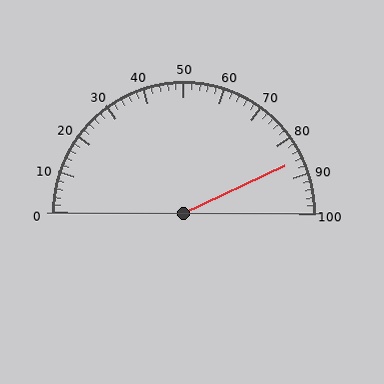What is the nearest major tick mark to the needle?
The nearest major tick mark is 90.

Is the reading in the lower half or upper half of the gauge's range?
The reading is in the upper half of the range (0 to 100).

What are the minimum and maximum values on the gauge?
The gauge ranges from 0 to 100.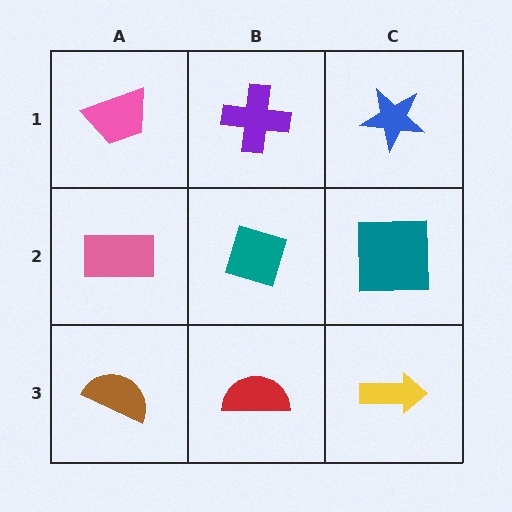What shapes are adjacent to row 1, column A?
A pink rectangle (row 2, column A), a purple cross (row 1, column B).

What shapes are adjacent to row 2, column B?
A purple cross (row 1, column B), a red semicircle (row 3, column B), a pink rectangle (row 2, column A), a teal square (row 2, column C).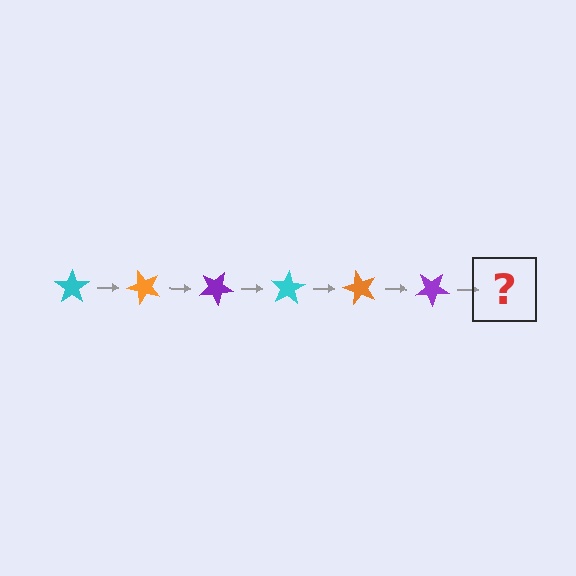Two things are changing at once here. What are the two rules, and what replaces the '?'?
The two rules are that it rotates 50 degrees each step and the color cycles through cyan, orange, and purple. The '?' should be a cyan star, rotated 300 degrees from the start.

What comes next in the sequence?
The next element should be a cyan star, rotated 300 degrees from the start.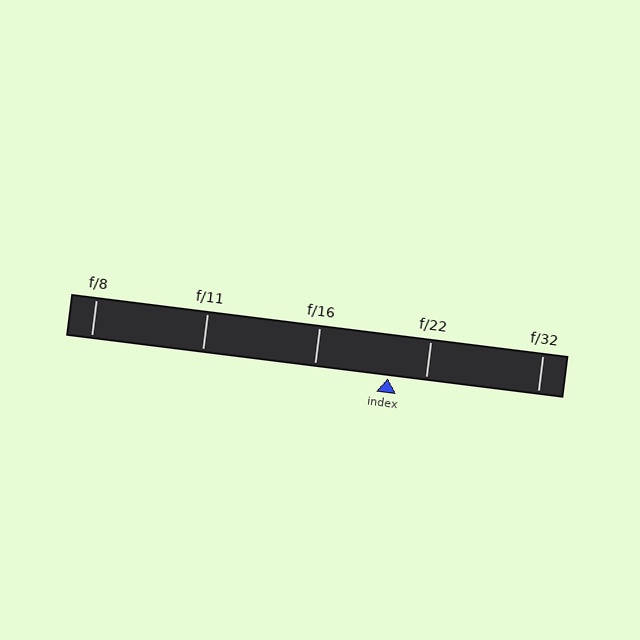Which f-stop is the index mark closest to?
The index mark is closest to f/22.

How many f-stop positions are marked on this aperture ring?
There are 5 f-stop positions marked.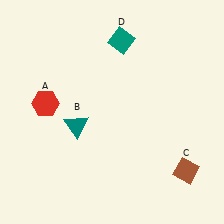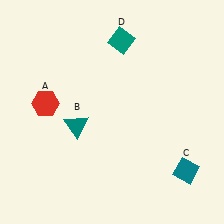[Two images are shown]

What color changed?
The diamond (C) changed from brown in Image 1 to teal in Image 2.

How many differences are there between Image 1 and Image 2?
There is 1 difference between the two images.